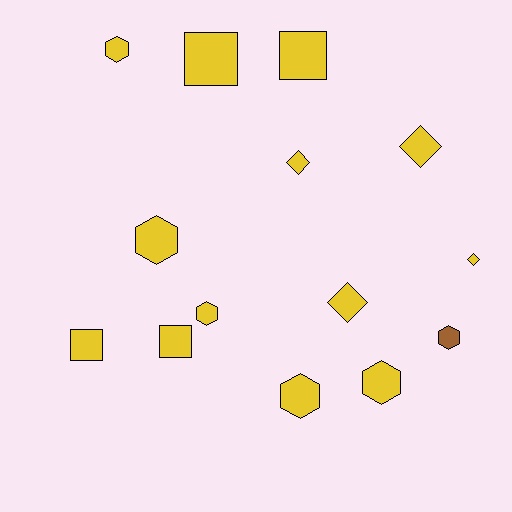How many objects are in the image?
There are 14 objects.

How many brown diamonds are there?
There are no brown diamonds.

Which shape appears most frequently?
Hexagon, with 6 objects.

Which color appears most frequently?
Yellow, with 13 objects.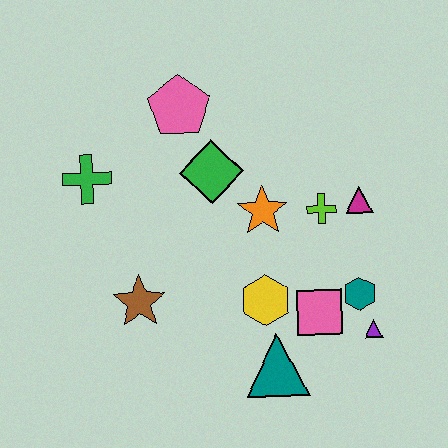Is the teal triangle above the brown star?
No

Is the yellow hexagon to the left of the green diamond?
No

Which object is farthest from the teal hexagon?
The green cross is farthest from the teal hexagon.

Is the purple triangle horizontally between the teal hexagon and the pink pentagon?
No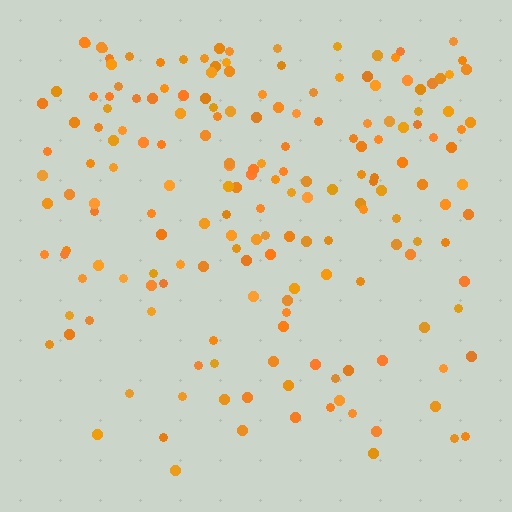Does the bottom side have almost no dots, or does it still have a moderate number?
Still a moderate number, just noticeably fewer than the top.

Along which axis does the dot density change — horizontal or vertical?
Vertical.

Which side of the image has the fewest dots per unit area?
The bottom.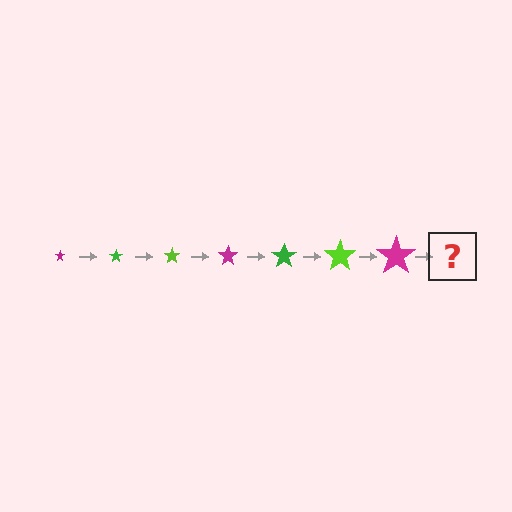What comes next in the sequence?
The next element should be a green star, larger than the previous one.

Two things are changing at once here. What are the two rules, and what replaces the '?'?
The two rules are that the star grows larger each step and the color cycles through magenta, green, and lime. The '?' should be a green star, larger than the previous one.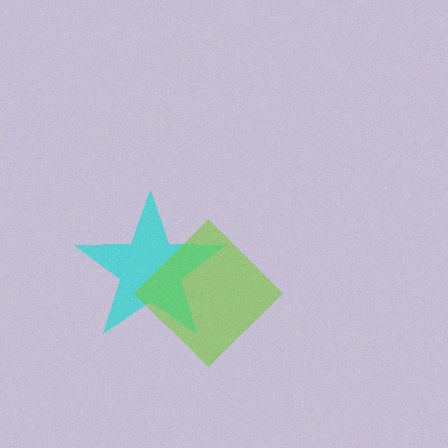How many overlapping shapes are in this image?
There are 2 overlapping shapes in the image.